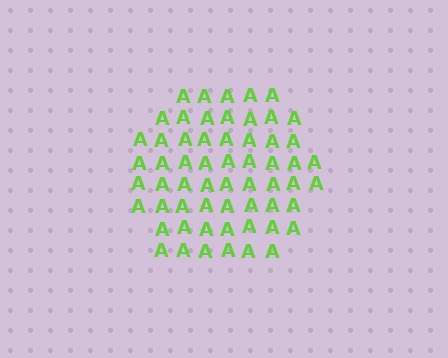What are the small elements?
The small elements are letter A's.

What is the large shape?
The large shape is a hexagon.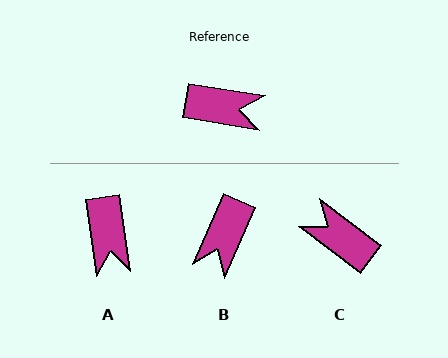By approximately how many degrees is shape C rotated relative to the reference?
Approximately 152 degrees counter-clockwise.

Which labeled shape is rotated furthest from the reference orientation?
C, about 152 degrees away.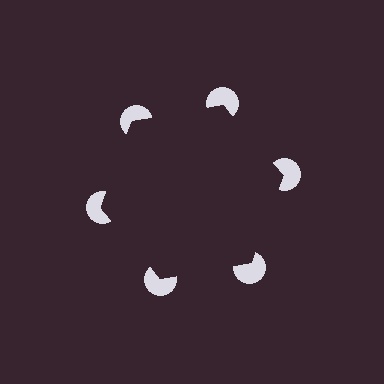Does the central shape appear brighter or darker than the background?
It typically appears slightly darker than the background, even though no actual brightness change is drawn.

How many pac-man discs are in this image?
There are 6 — one at each vertex of the illusory hexagon.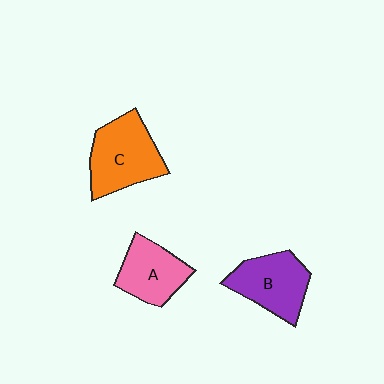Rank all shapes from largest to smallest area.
From largest to smallest: C (orange), B (purple), A (pink).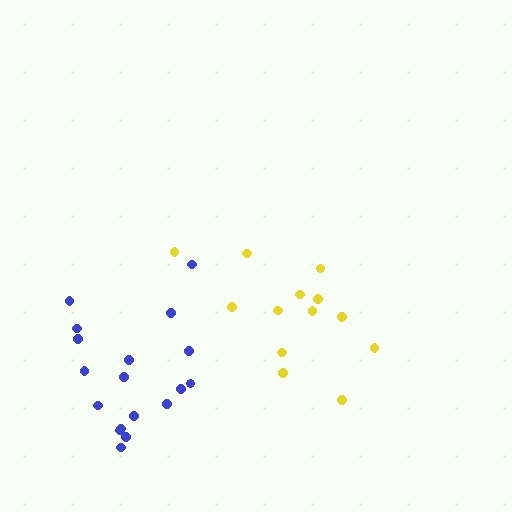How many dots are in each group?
Group 1: 13 dots, Group 2: 18 dots (31 total).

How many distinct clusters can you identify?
There are 2 distinct clusters.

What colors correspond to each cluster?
The clusters are colored: yellow, blue.